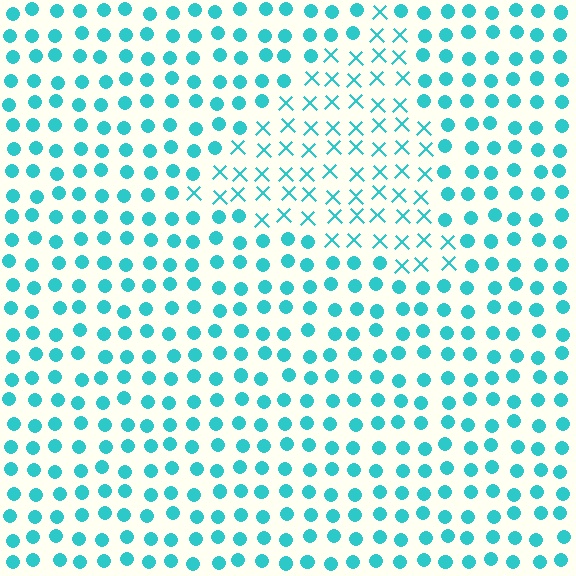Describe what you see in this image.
The image is filled with small cyan elements arranged in a uniform grid. A triangle-shaped region contains X marks, while the surrounding area contains circles. The boundary is defined purely by the change in element shape.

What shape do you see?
I see a triangle.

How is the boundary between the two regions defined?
The boundary is defined by a change in element shape: X marks inside vs. circles outside. All elements share the same color and spacing.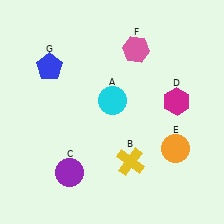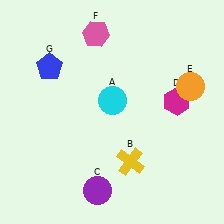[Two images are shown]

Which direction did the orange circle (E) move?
The orange circle (E) moved up.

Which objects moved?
The objects that moved are: the purple circle (C), the orange circle (E), the pink hexagon (F).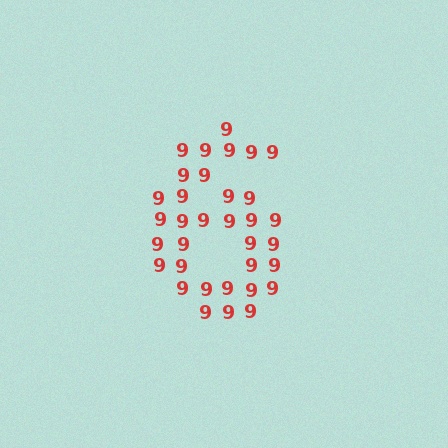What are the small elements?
The small elements are digit 9's.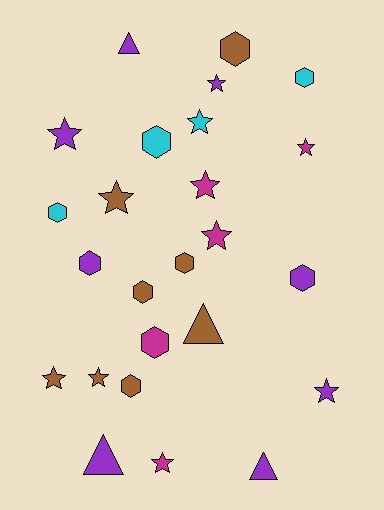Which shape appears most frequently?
Star, with 11 objects.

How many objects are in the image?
There are 25 objects.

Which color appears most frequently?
Brown, with 8 objects.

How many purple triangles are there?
There are 3 purple triangles.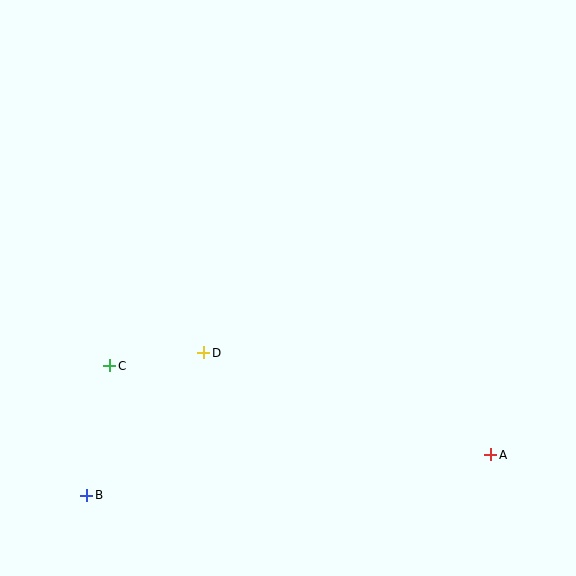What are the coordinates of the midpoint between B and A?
The midpoint between B and A is at (289, 475).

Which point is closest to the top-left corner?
Point C is closest to the top-left corner.